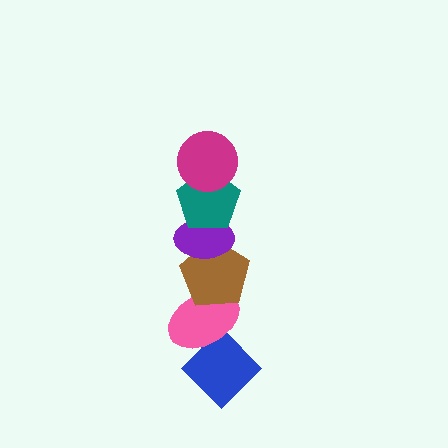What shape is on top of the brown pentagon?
The purple ellipse is on top of the brown pentagon.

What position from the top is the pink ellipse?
The pink ellipse is 5th from the top.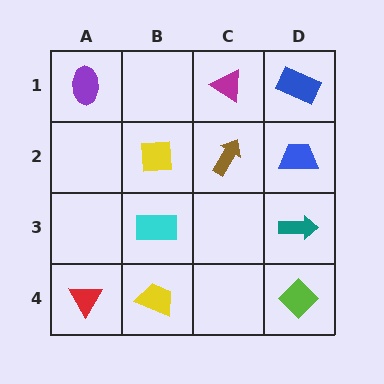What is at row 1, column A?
A purple ellipse.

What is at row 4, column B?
A yellow trapezoid.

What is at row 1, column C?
A magenta triangle.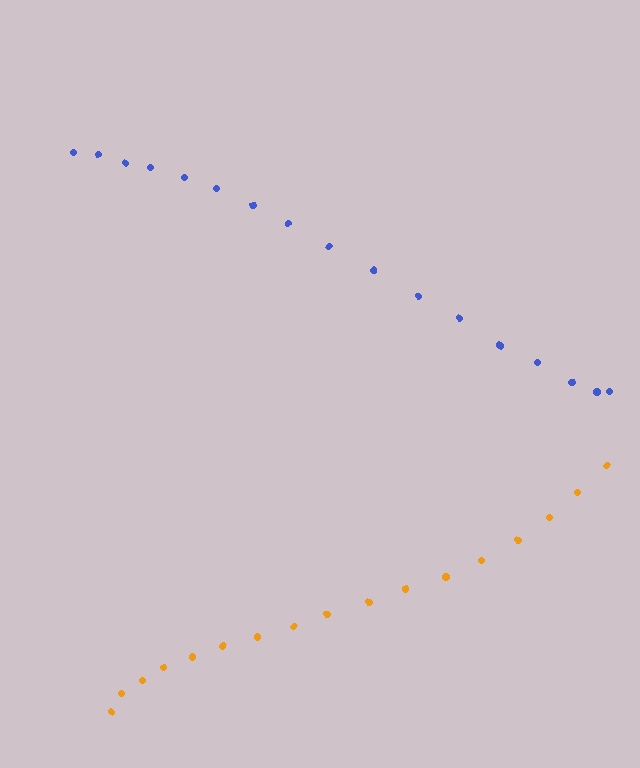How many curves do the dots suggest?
There are 2 distinct paths.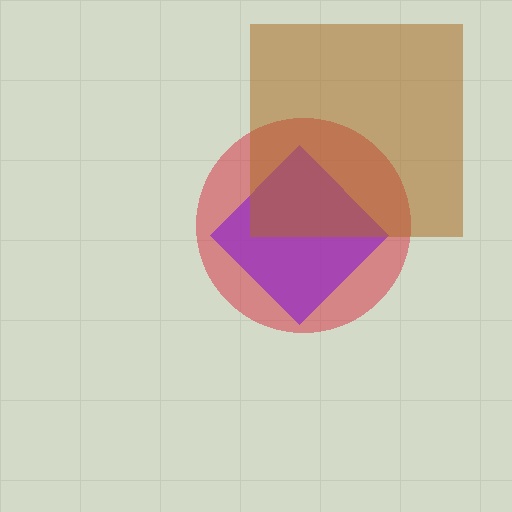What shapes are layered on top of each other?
The layered shapes are: a red circle, a purple diamond, a brown square.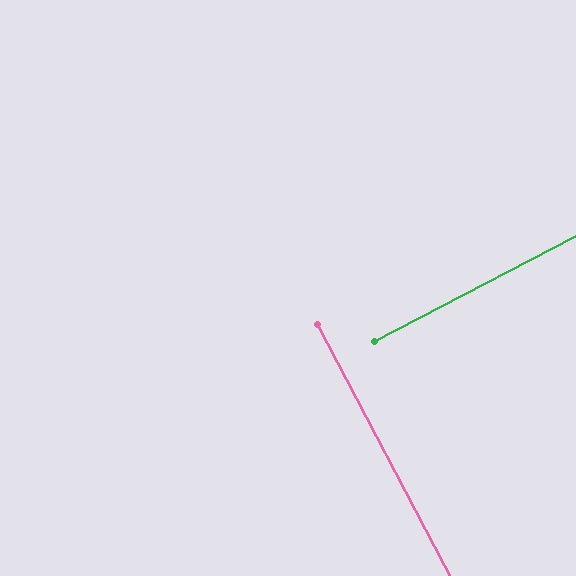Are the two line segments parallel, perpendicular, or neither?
Perpendicular — they meet at approximately 90°.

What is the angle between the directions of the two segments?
Approximately 90 degrees.